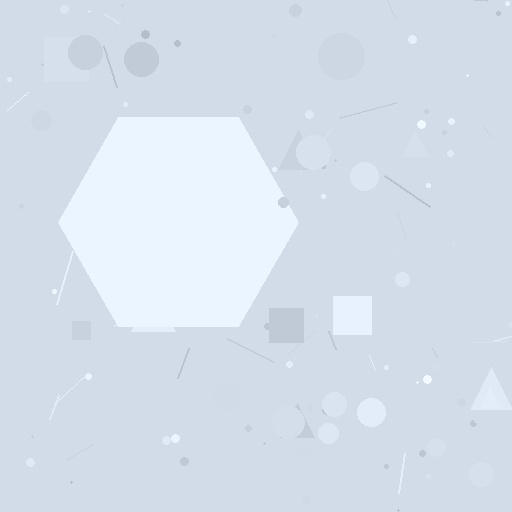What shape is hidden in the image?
A hexagon is hidden in the image.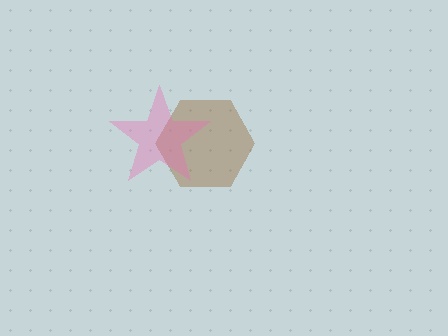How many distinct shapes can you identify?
There are 2 distinct shapes: a brown hexagon, a pink star.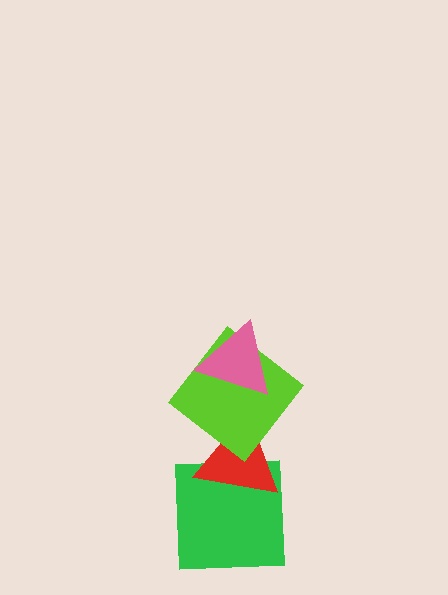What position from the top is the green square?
The green square is 4th from the top.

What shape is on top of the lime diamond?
The pink triangle is on top of the lime diamond.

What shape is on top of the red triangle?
The lime diamond is on top of the red triangle.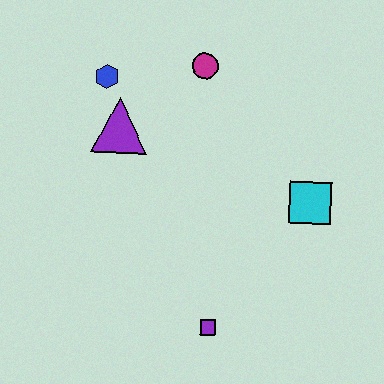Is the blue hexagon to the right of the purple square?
No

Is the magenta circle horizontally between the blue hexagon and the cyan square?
Yes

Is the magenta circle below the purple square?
No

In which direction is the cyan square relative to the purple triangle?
The cyan square is to the right of the purple triangle.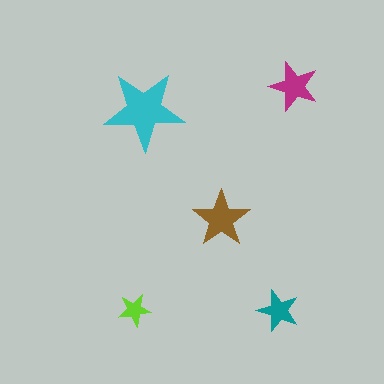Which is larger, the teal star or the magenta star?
The magenta one.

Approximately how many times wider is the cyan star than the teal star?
About 2 times wider.